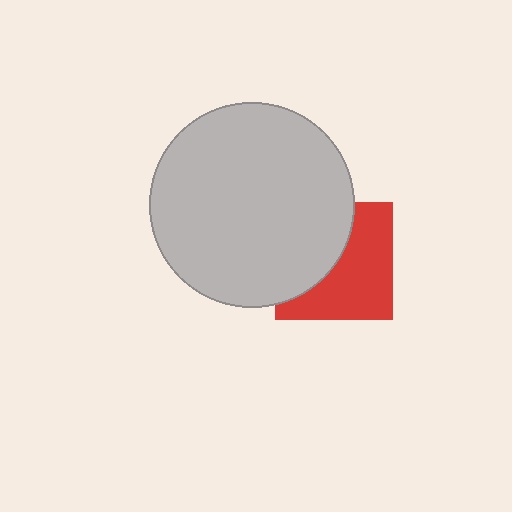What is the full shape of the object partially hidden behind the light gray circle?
The partially hidden object is a red square.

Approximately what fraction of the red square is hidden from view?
Roughly 45% of the red square is hidden behind the light gray circle.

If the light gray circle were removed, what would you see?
You would see the complete red square.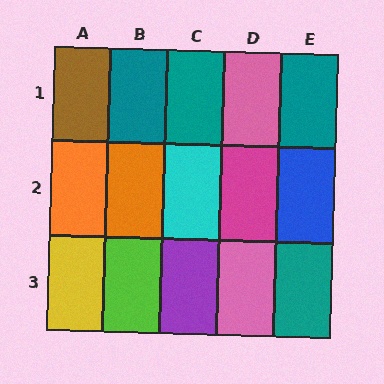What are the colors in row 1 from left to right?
Brown, teal, teal, pink, teal.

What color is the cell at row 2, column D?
Magenta.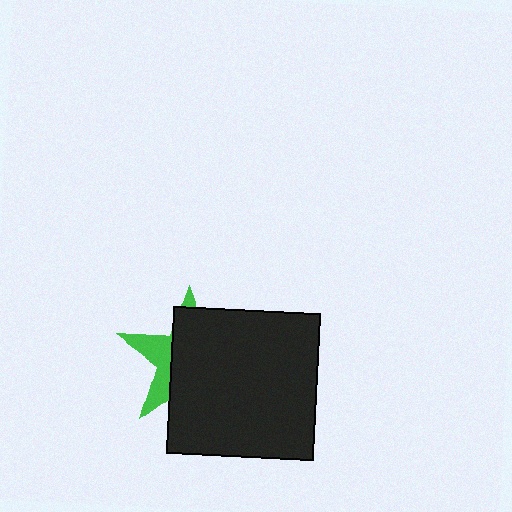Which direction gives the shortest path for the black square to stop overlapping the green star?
Moving right gives the shortest separation.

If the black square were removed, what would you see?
You would see the complete green star.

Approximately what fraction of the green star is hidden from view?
Roughly 69% of the green star is hidden behind the black square.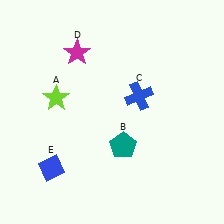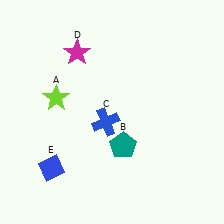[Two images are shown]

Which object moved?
The blue cross (C) moved left.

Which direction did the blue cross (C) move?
The blue cross (C) moved left.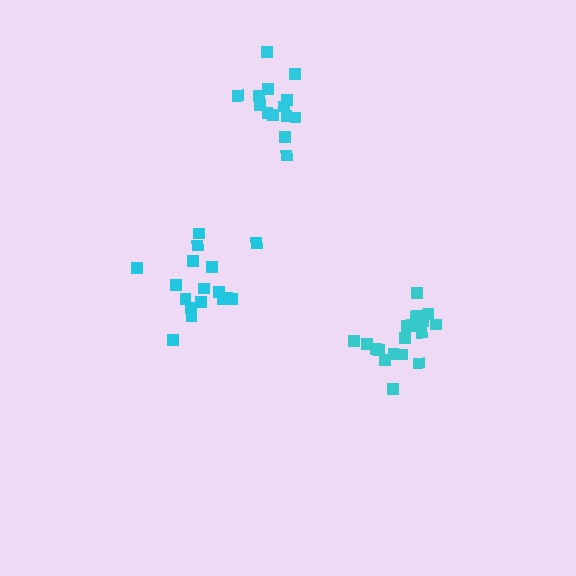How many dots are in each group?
Group 1: 17 dots, Group 2: 14 dots, Group 3: 20 dots (51 total).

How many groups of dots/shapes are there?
There are 3 groups.